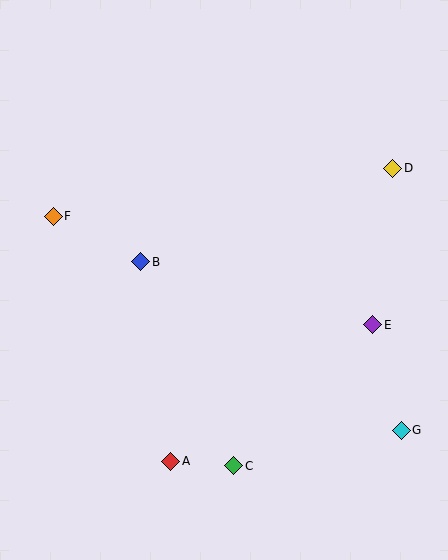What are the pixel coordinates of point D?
Point D is at (393, 168).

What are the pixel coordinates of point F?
Point F is at (53, 216).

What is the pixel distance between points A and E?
The distance between A and E is 244 pixels.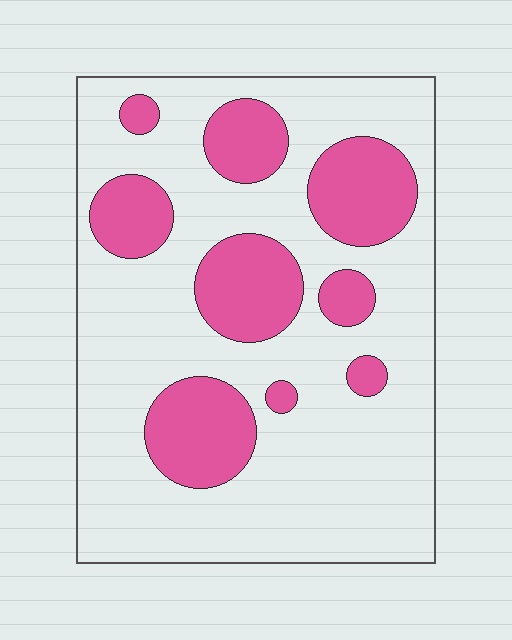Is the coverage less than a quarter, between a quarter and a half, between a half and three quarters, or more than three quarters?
Between a quarter and a half.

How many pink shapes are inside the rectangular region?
9.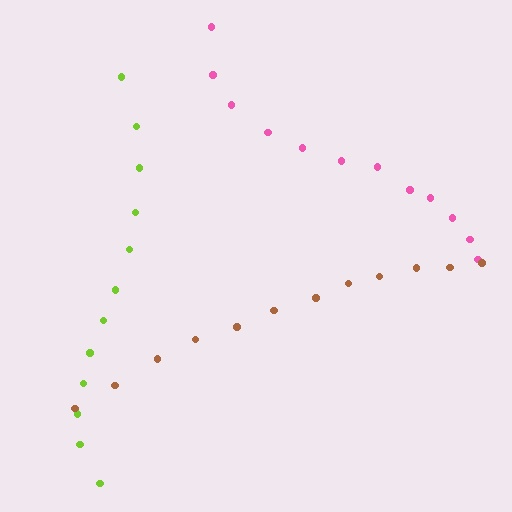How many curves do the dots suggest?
There are 3 distinct paths.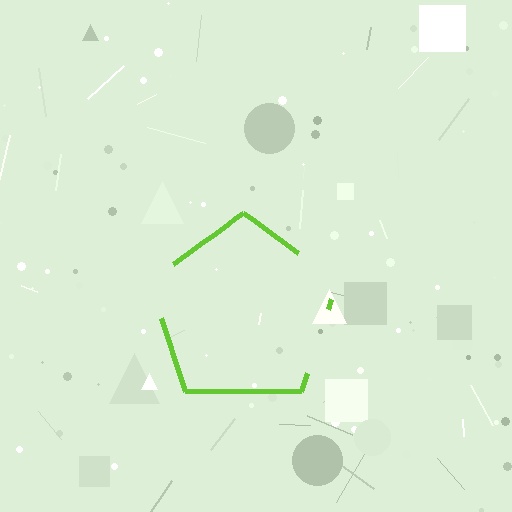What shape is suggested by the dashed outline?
The dashed outline suggests a pentagon.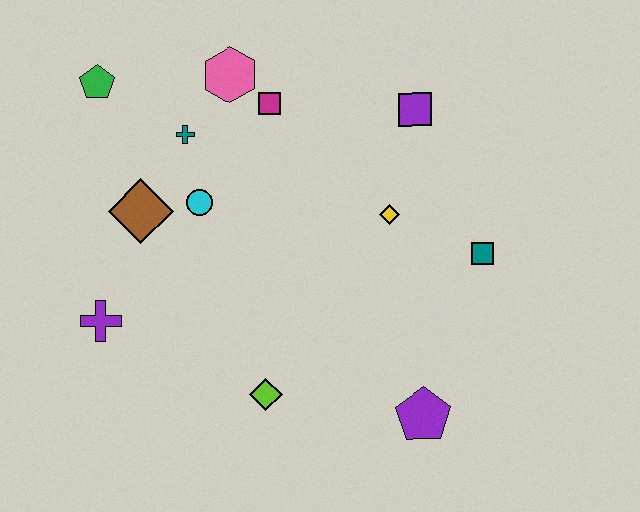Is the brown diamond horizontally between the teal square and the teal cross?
No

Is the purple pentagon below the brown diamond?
Yes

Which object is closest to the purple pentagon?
The lime diamond is closest to the purple pentagon.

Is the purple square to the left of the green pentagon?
No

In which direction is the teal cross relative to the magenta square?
The teal cross is to the left of the magenta square.